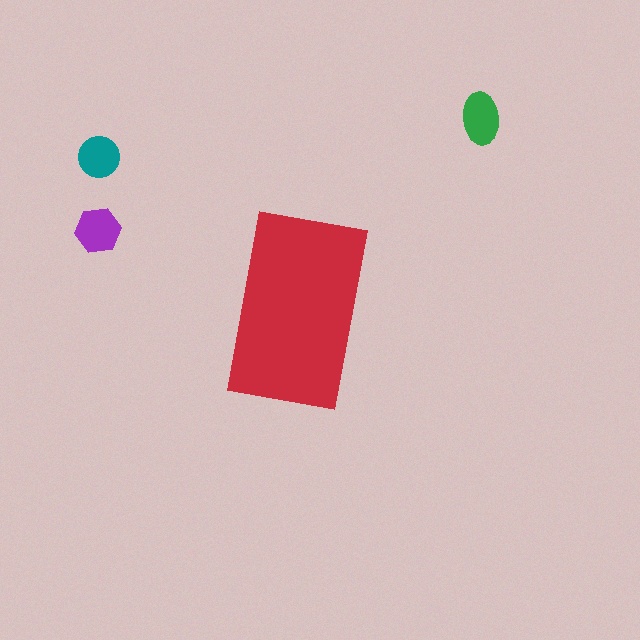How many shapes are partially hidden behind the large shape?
0 shapes are partially hidden.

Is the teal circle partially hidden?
No, the teal circle is fully visible.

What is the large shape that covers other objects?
A red rectangle.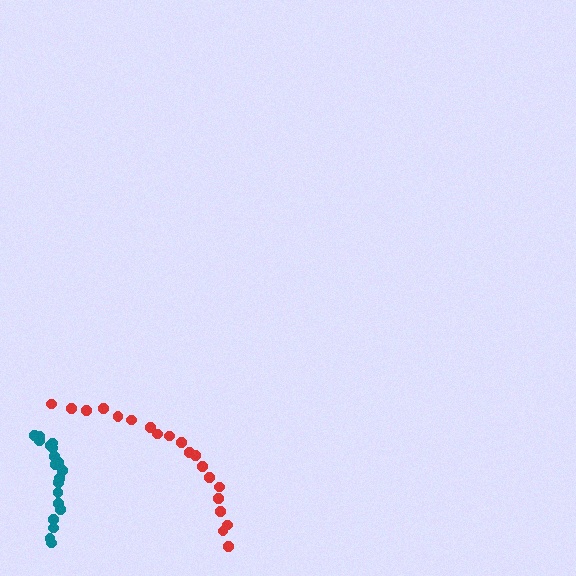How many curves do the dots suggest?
There are 2 distinct paths.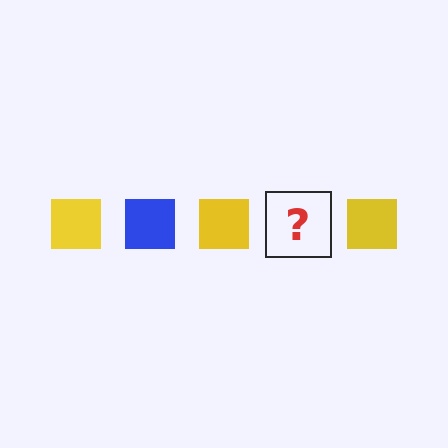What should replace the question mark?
The question mark should be replaced with a blue square.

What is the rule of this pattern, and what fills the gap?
The rule is that the pattern cycles through yellow, blue squares. The gap should be filled with a blue square.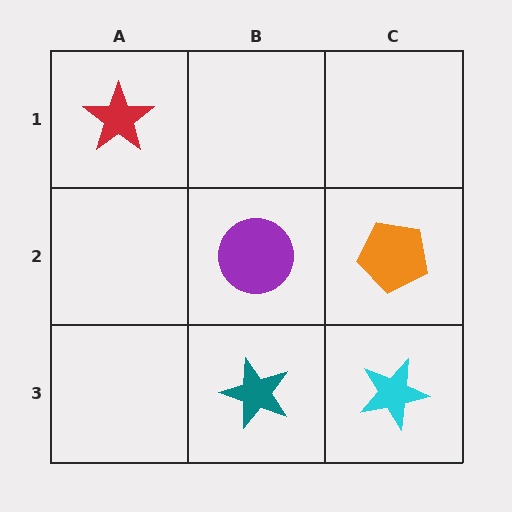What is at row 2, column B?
A purple circle.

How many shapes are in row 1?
1 shape.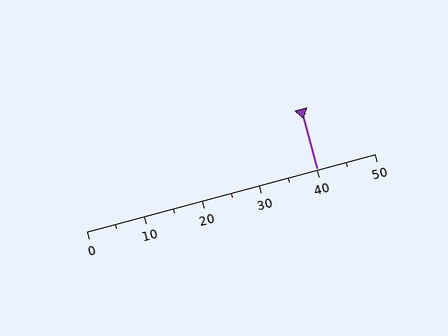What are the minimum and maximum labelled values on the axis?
The axis runs from 0 to 50.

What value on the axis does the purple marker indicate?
The marker indicates approximately 40.